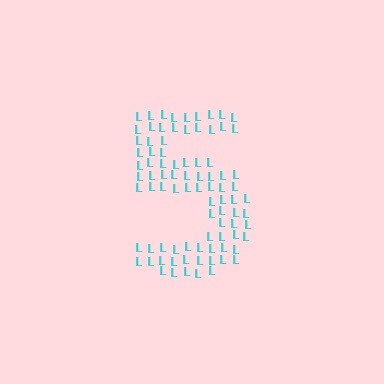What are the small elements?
The small elements are letter L's.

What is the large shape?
The large shape is the digit 5.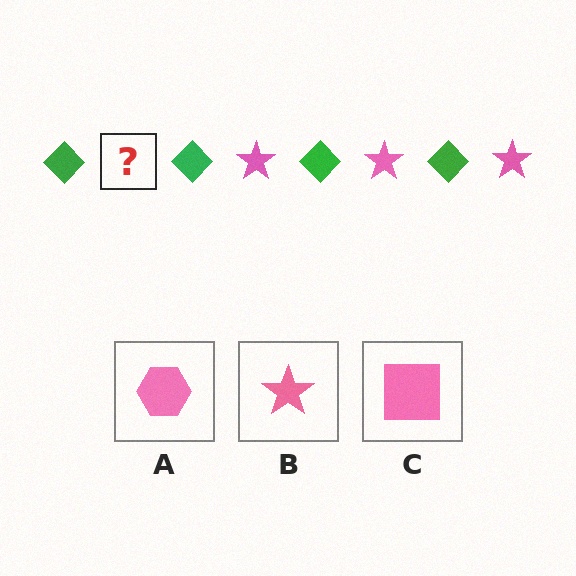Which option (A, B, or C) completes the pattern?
B.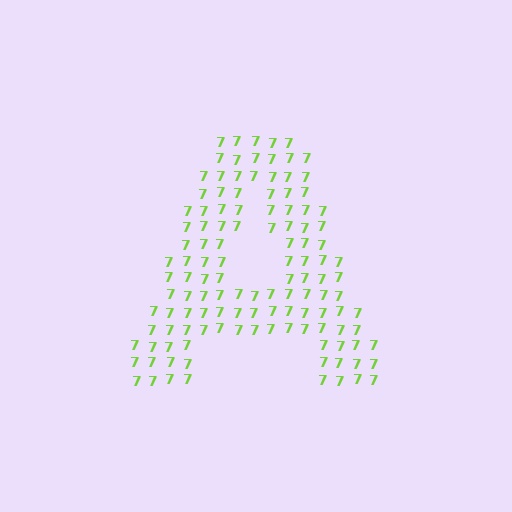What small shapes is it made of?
It is made of small digit 7's.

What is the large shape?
The large shape is the letter A.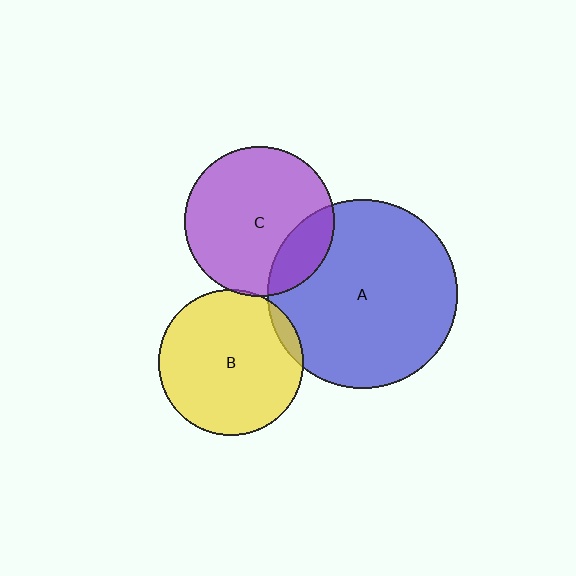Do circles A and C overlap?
Yes.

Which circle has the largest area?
Circle A (blue).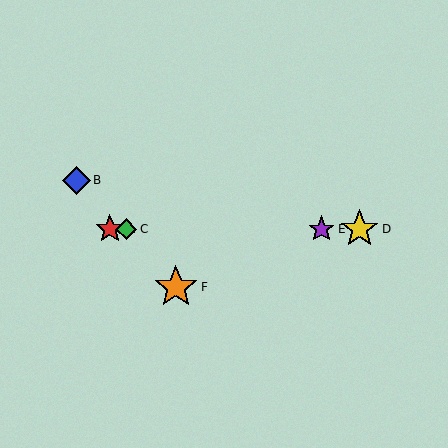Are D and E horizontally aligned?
Yes, both are at y≈229.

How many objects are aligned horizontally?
4 objects (A, C, D, E) are aligned horizontally.